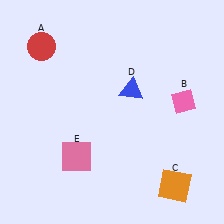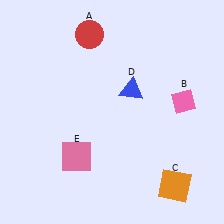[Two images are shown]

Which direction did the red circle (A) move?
The red circle (A) moved right.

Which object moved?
The red circle (A) moved right.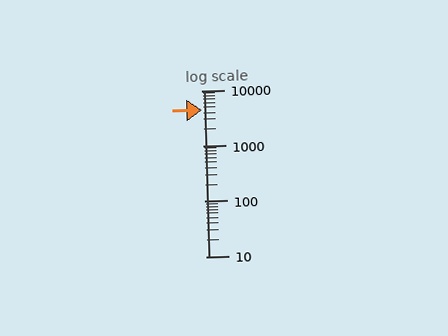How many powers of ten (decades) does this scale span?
The scale spans 3 decades, from 10 to 10000.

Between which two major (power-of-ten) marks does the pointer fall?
The pointer is between 1000 and 10000.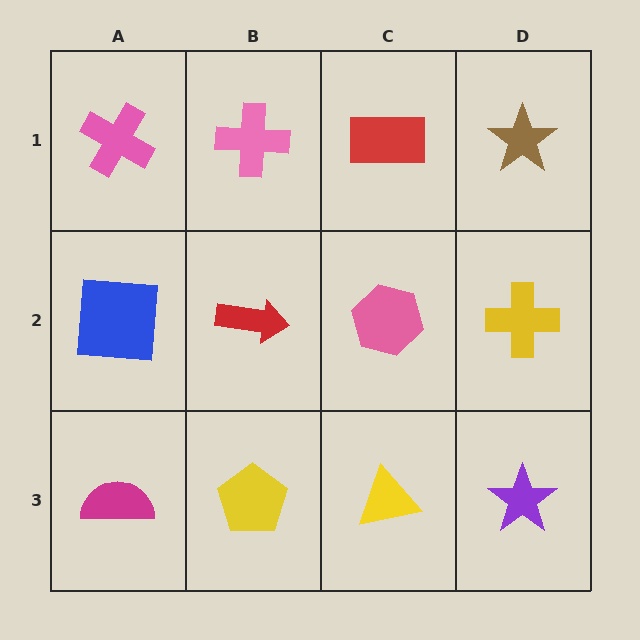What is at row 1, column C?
A red rectangle.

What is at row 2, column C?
A pink hexagon.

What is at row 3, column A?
A magenta semicircle.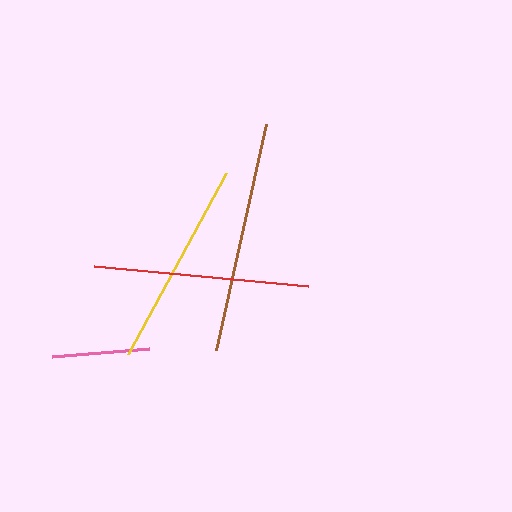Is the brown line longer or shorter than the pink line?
The brown line is longer than the pink line.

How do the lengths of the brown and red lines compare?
The brown and red lines are approximately the same length.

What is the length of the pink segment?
The pink segment is approximately 98 pixels long.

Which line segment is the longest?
The brown line is the longest at approximately 232 pixels.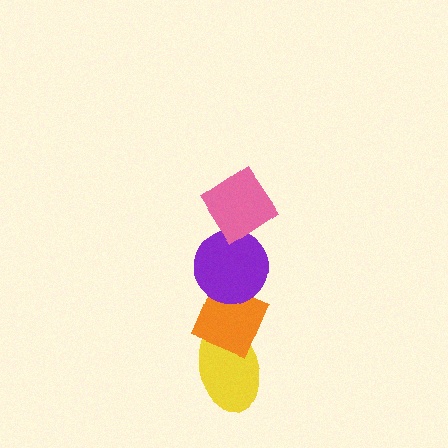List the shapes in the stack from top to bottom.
From top to bottom: the pink diamond, the purple circle, the orange diamond, the yellow ellipse.